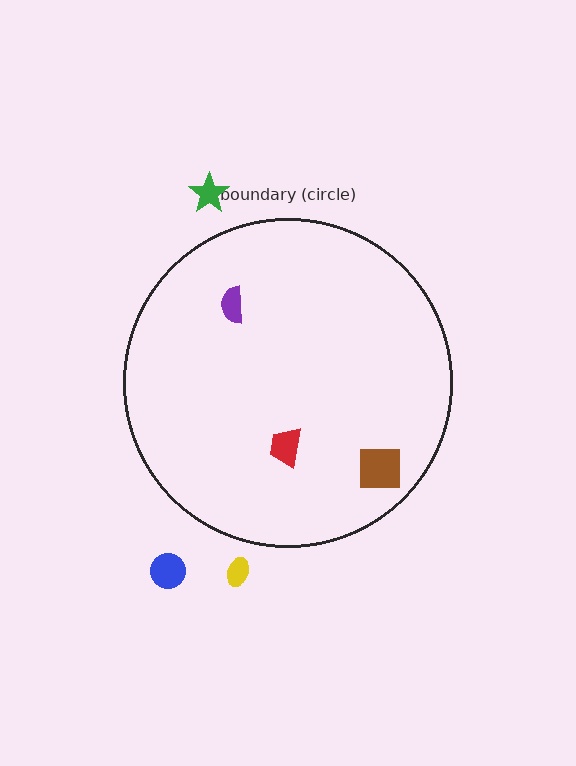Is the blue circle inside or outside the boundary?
Outside.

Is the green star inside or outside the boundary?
Outside.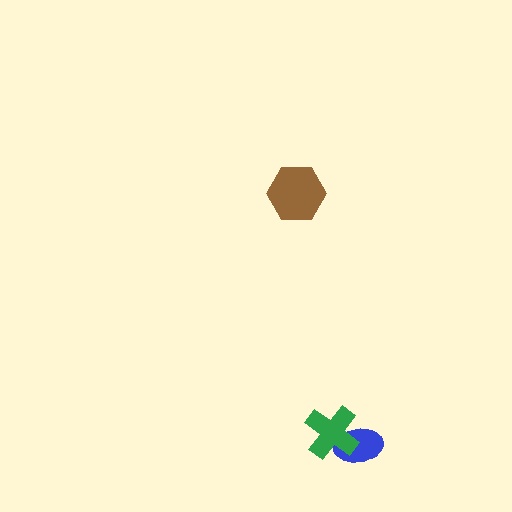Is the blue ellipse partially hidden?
Yes, it is partially covered by another shape.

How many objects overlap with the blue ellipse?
1 object overlaps with the blue ellipse.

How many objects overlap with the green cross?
1 object overlaps with the green cross.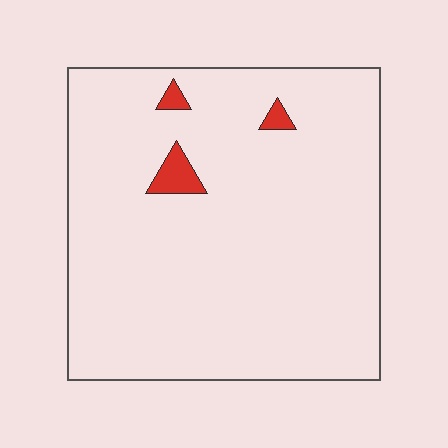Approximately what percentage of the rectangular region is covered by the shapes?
Approximately 5%.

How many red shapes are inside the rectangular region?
3.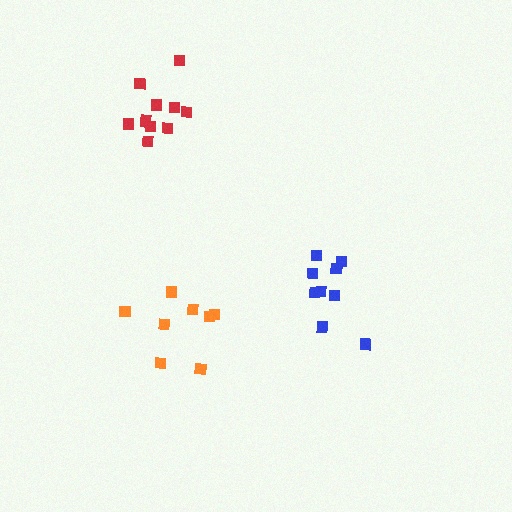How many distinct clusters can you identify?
There are 3 distinct clusters.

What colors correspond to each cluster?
The clusters are colored: red, orange, blue.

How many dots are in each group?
Group 1: 11 dots, Group 2: 8 dots, Group 3: 9 dots (28 total).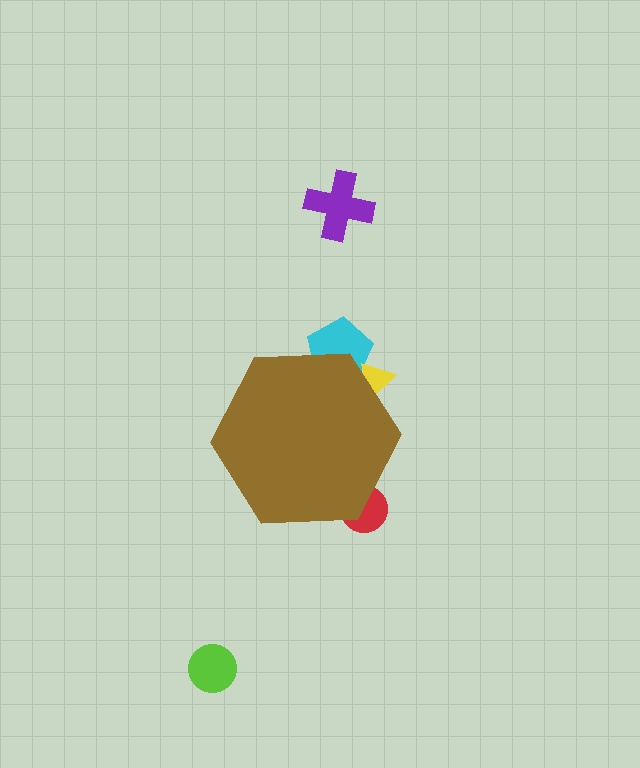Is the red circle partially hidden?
Yes, the red circle is partially hidden behind the brown hexagon.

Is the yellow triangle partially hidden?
Yes, the yellow triangle is partially hidden behind the brown hexagon.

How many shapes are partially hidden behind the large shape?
3 shapes are partially hidden.